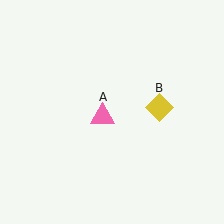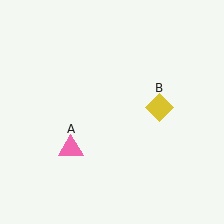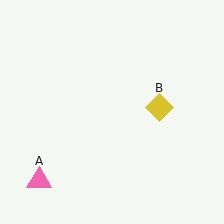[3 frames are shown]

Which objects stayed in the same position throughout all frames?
Yellow diamond (object B) remained stationary.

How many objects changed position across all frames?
1 object changed position: pink triangle (object A).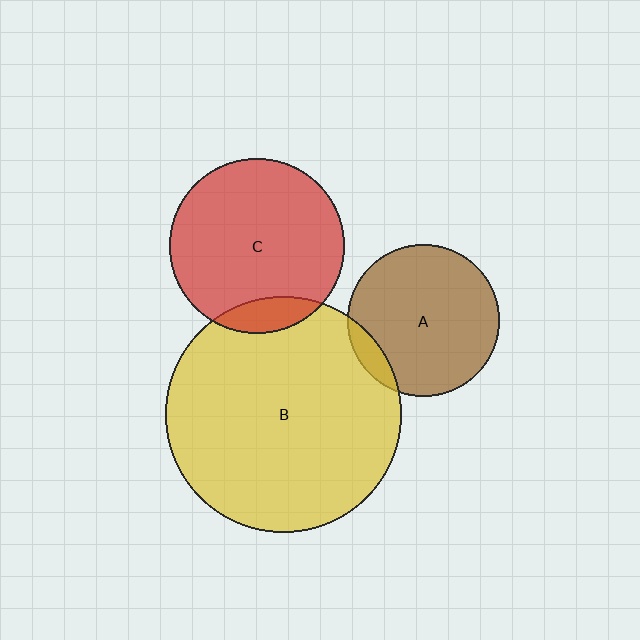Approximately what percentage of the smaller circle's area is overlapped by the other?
Approximately 10%.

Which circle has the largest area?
Circle B (yellow).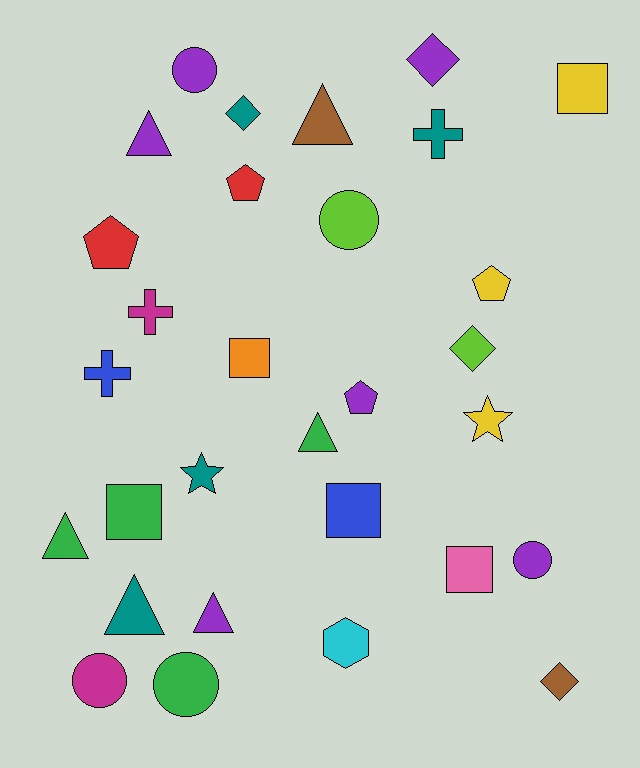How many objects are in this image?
There are 30 objects.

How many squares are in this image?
There are 5 squares.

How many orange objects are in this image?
There is 1 orange object.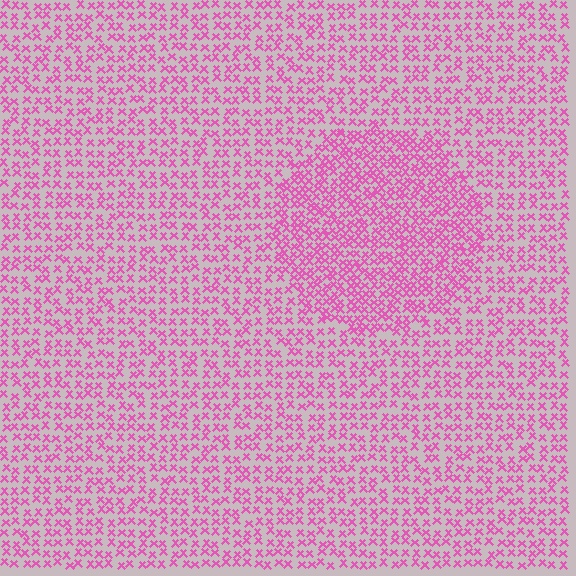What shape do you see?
I see a circle.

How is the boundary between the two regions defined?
The boundary is defined by a change in element density (approximately 1.7x ratio). All elements are the same color, size, and shape.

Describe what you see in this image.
The image contains small pink elements arranged at two different densities. A circle-shaped region is visible where the elements are more densely packed than the surrounding area.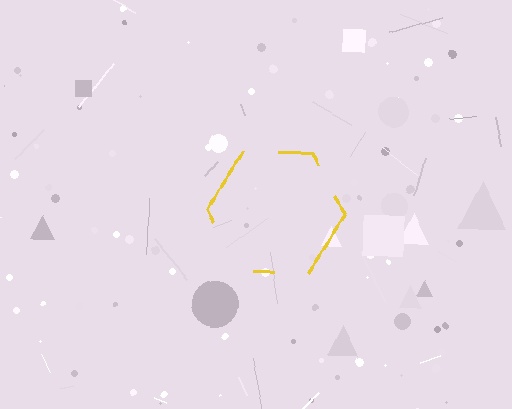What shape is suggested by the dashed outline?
The dashed outline suggests a hexagon.